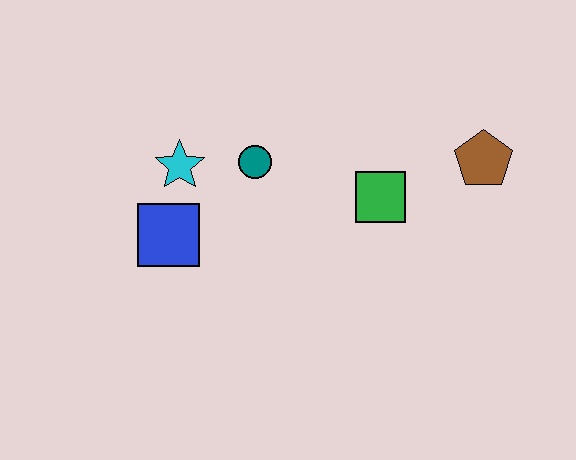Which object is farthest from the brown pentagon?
The blue square is farthest from the brown pentagon.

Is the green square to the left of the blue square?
No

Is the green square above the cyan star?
No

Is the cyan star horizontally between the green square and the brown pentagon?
No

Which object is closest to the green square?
The brown pentagon is closest to the green square.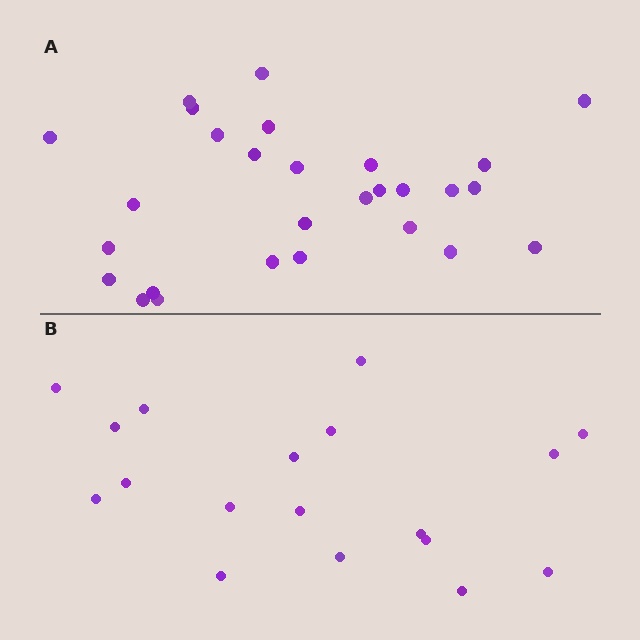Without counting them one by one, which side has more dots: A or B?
Region A (the top region) has more dots.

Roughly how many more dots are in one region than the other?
Region A has roughly 10 or so more dots than region B.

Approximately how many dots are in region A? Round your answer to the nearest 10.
About 30 dots. (The exact count is 28, which rounds to 30.)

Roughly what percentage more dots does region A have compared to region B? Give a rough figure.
About 55% more.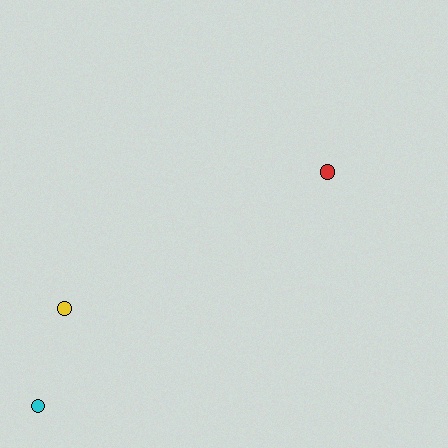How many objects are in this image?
There are 3 objects.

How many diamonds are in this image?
There are no diamonds.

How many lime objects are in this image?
There are no lime objects.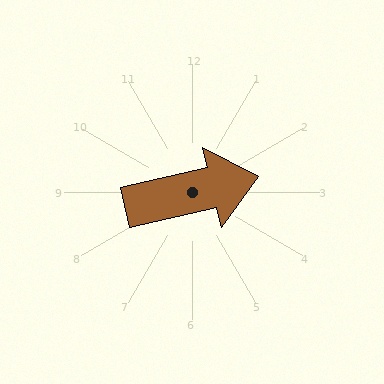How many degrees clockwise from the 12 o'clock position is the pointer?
Approximately 77 degrees.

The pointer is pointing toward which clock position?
Roughly 3 o'clock.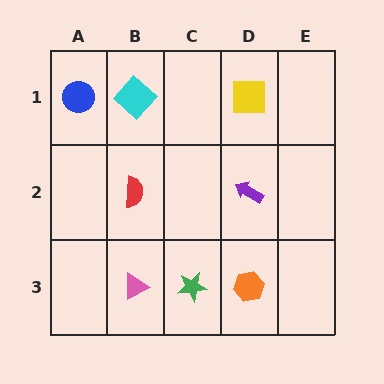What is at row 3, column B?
A pink triangle.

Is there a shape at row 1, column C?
No, that cell is empty.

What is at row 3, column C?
A green star.